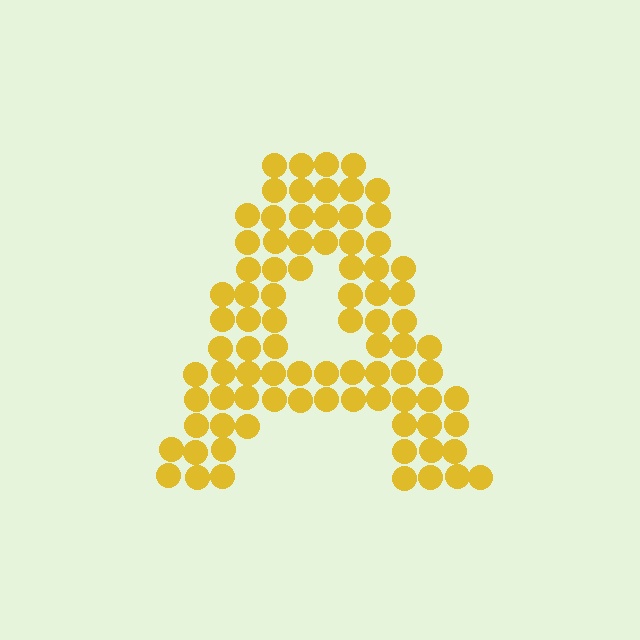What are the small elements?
The small elements are circles.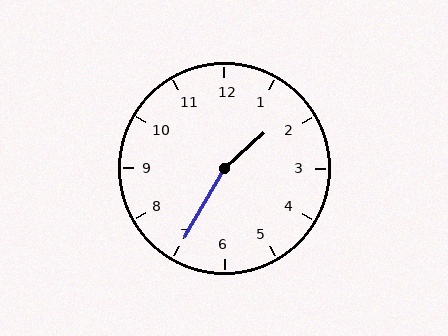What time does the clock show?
1:35.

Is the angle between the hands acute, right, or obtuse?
It is obtuse.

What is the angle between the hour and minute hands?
Approximately 162 degrees.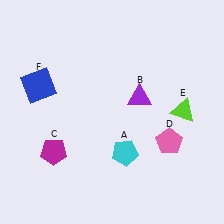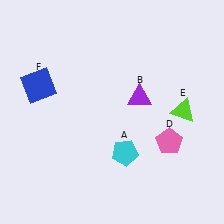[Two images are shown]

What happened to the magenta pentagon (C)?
The magenta pentagon (C) was removed in Image 2. It was in the bottom-left area of Image 1.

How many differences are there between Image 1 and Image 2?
There is 1 difference between the two images.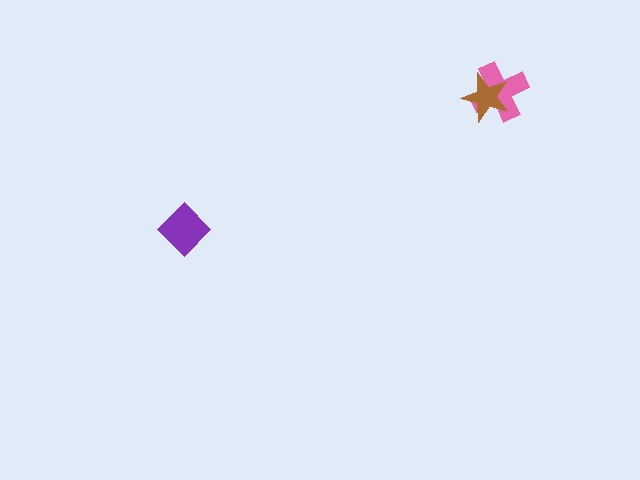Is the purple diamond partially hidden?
No, no other shape covers it.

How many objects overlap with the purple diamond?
0 objects overlap with the purple diamond.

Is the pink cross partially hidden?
Yes, it is partially covered by another shape.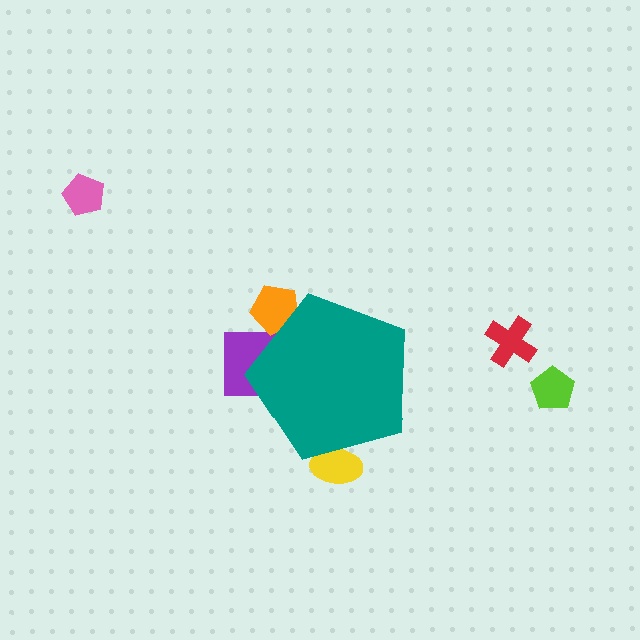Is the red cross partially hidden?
No, the red cross is fully visible.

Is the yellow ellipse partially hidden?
Yes, the yellow ellipse is partially hidden behind the teal pentagon.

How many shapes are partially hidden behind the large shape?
3 shapes are partially hidden.